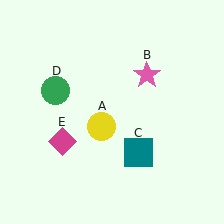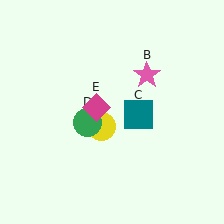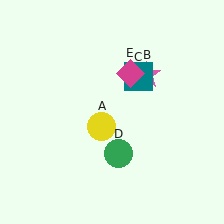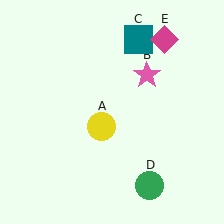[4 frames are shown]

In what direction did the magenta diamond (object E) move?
The magenta diamond (object E) moved up and to the right.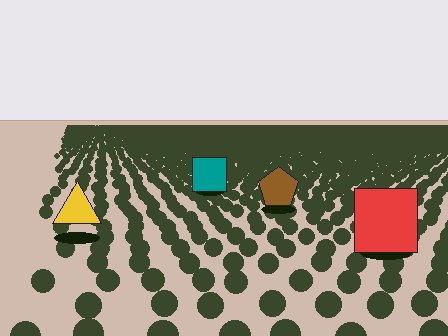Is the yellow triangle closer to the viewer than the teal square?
Yes. The yellow triangle is closer — you can tell from the texture gradient: the ground texture is coarser near it.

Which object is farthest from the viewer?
The teal square is farthest from the viewer. It appears smaller and the ground texture around it is denser.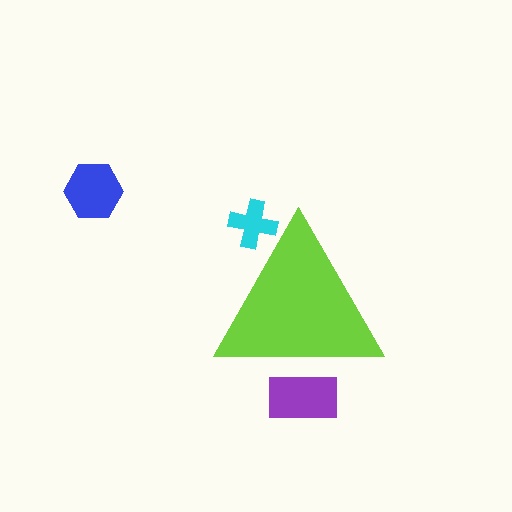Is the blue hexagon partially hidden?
No, the blue hexagon is fully visible.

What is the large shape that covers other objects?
A lime triangle.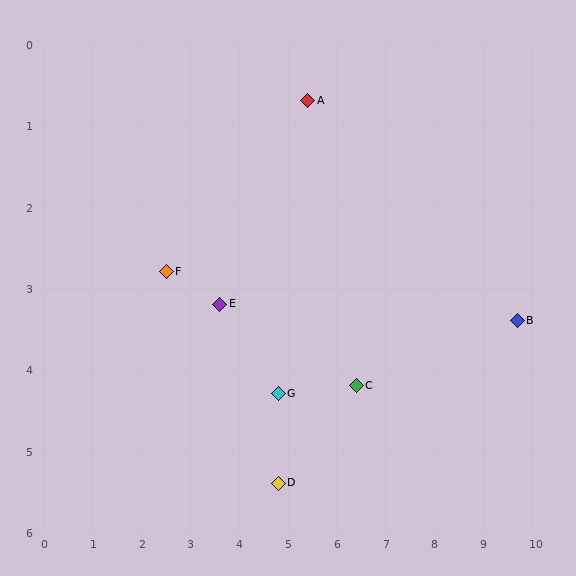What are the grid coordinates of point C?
Point C is at approximately (6.4, 4.2).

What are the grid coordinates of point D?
Point D is at approximately (4.8, 5.4).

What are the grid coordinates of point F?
Point F is at approximately (2.5, 2.8).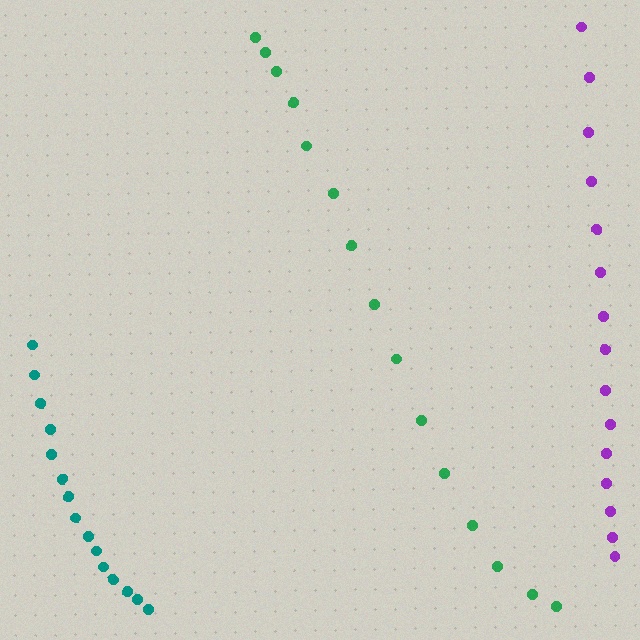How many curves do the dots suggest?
There are 3 distinct paths.